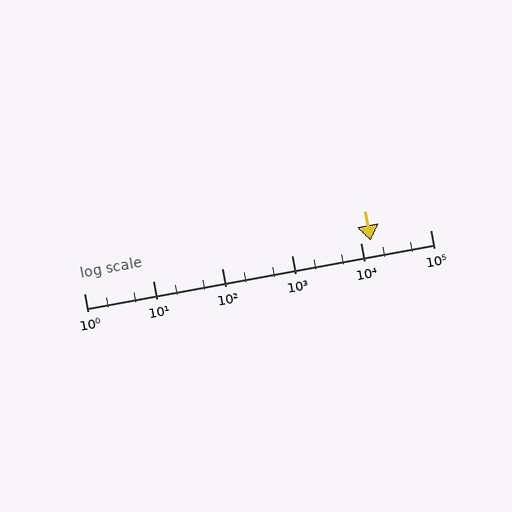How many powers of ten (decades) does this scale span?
The scale spans 5 decades, from 1 to 100000.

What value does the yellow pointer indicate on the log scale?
The pointer indicates approximately 14000.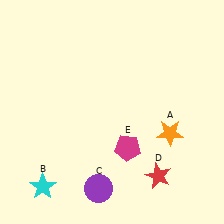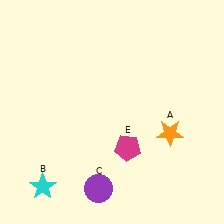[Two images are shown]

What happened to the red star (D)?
The red star (D) was removed in Image 2. It was in the bottom-right area of Image 1.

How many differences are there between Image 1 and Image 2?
There is 1 difference between the two images.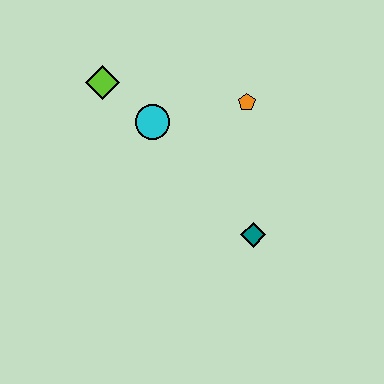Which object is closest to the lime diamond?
The cyan circle is closest to the lime diamond.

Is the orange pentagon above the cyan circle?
Yes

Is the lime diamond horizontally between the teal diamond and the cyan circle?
No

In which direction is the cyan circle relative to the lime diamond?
The cyan circle is to the right of the lime diamond.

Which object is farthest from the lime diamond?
The teal diamond is farthest from the lime diamond.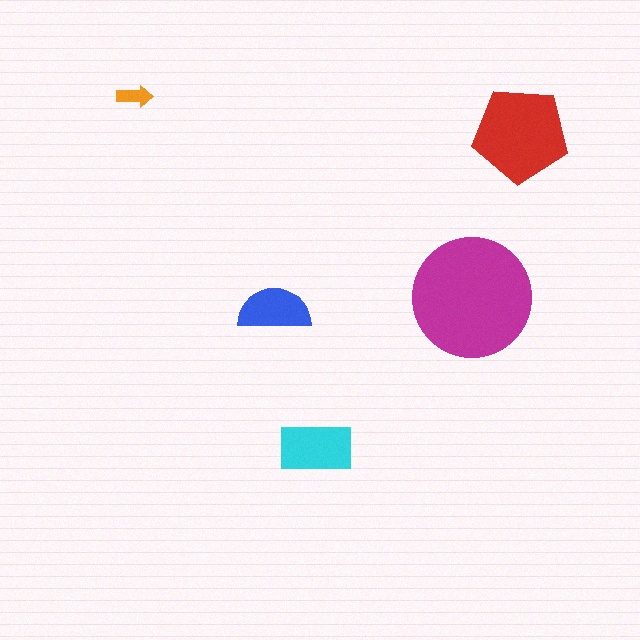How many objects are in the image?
There are 5 objects in the image.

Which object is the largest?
The magenta circle.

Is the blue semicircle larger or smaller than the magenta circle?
Smaller.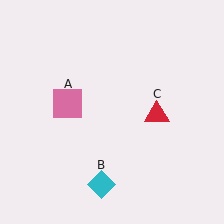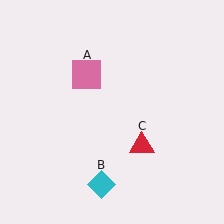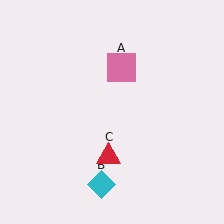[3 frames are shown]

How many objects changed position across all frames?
2 objects changed position: pink square (object A), red triangle (object C).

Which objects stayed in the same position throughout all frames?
Cyan diamond (object B) remained stationary.